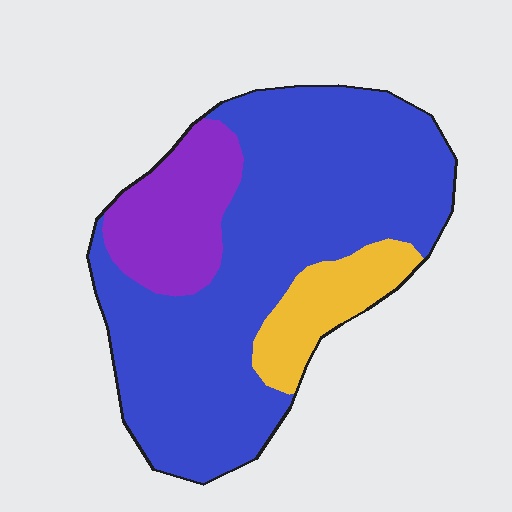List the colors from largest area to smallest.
From largest to smallest: blue, purple, yellow.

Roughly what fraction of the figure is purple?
Purple covers about 15% of the figure.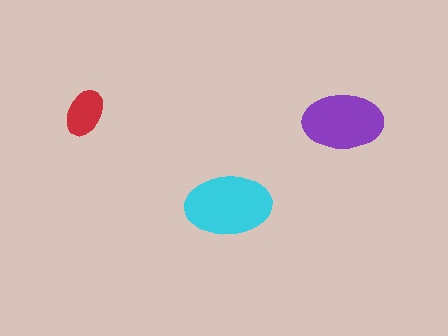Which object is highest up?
The red ellipse is topmost.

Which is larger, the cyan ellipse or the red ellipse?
The cyan one.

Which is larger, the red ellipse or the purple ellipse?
The purple one.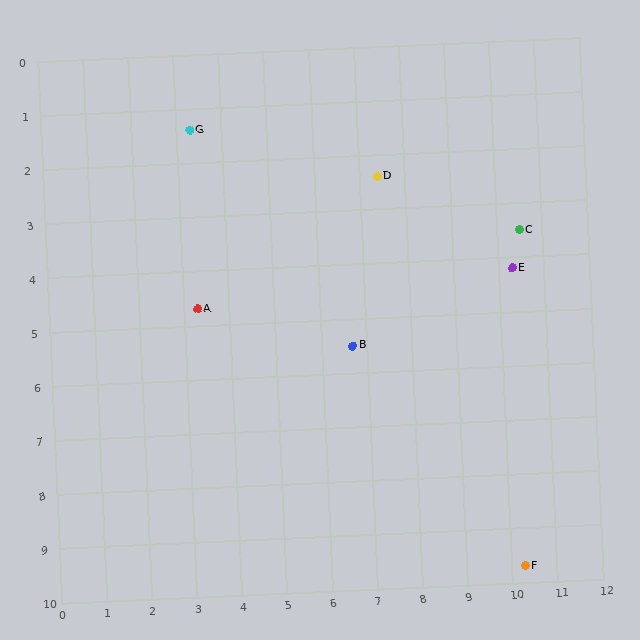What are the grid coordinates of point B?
Point B is at approximately (6.7, 5.5).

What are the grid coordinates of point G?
Point G is at approximately (3.3, 1.4).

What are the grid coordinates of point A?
Point A is at approximately (3.3, 4.7).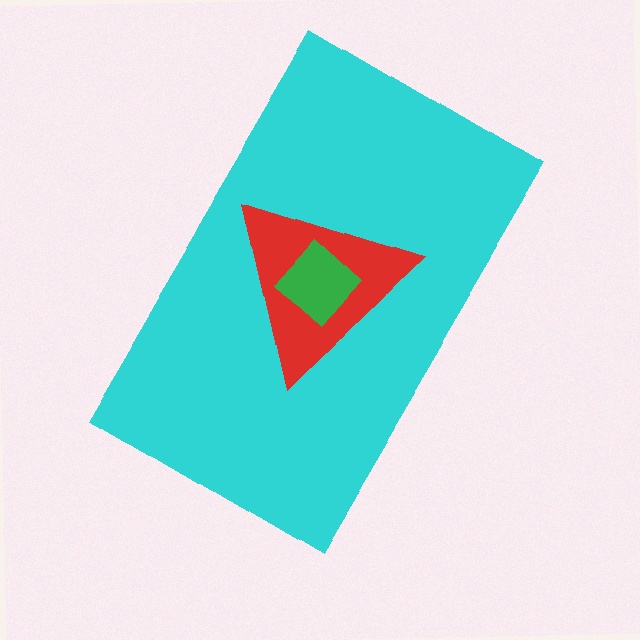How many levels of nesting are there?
3.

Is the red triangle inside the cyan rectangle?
Yes.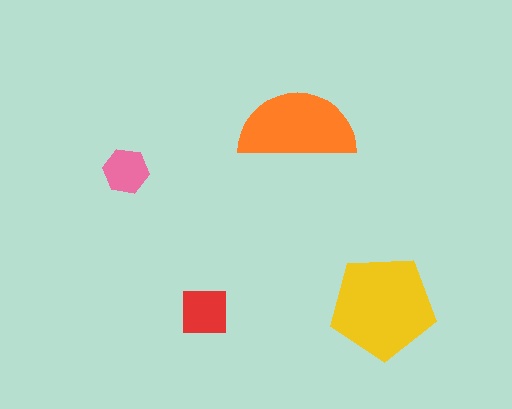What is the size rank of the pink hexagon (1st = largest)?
4th.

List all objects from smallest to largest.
The pink hexagon, the red square, the orange semicircle, the yellow pentagon.